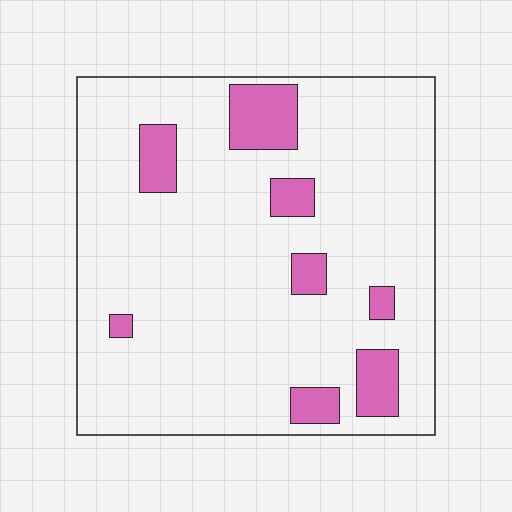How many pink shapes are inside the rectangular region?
8.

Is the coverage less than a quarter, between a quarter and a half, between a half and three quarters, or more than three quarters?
Less than a quarter.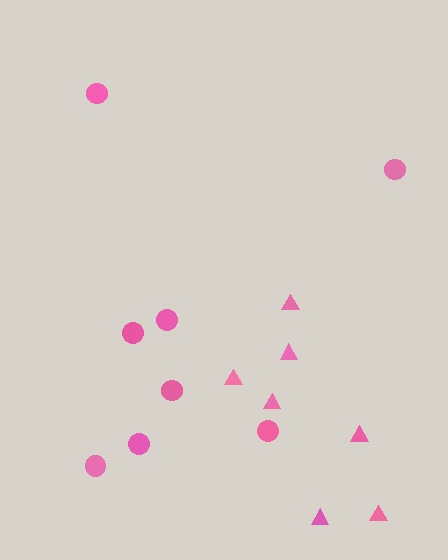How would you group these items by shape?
There are 2 groups: one group of triangles (7) and one group of circles (8).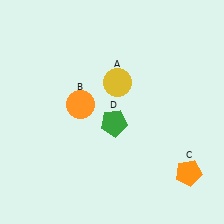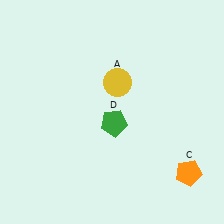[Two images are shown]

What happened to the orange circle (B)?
The orange circle (B) was removed in Image 2. It was in the top-left area of Image 1.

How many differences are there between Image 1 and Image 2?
There is 1 difference between the two images.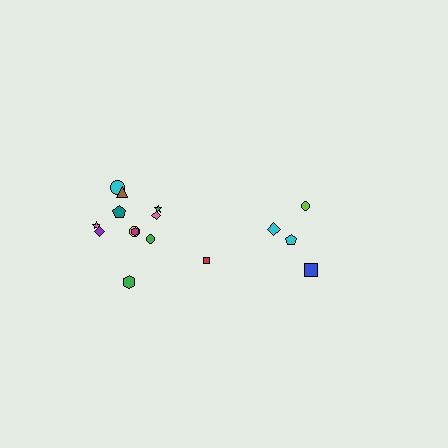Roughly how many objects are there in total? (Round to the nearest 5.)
Roughly 15 objects in total.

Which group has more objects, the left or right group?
The left group.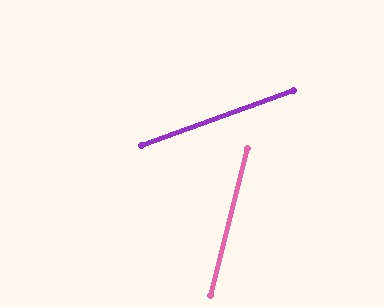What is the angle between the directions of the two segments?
Approximately 56 degrees.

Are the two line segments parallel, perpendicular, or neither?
Neither parallel nor perpendicular — they differ by about 56°.